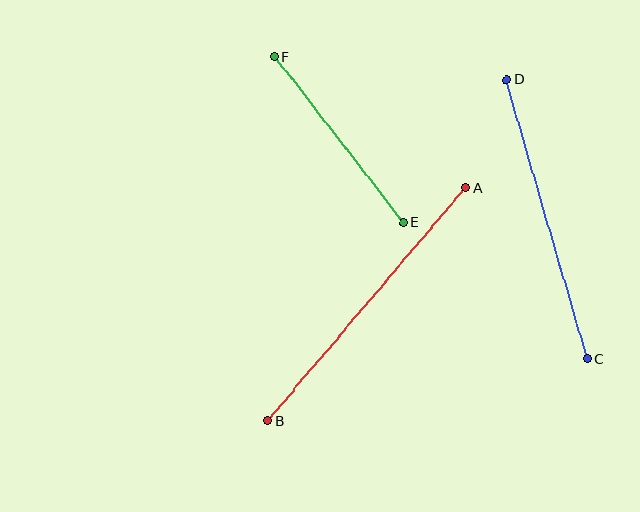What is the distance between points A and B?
The distance is approximately 305 pixels.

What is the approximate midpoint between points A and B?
The midpoint is at approximately (367, 304) pixels.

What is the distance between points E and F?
The distance is approximately 210 pixels.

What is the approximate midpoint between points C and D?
The midpoint is at approximately (547, 219) pixels.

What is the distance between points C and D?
The distance is approximately 291 pixels.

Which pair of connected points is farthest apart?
Points A and B are farthest apart.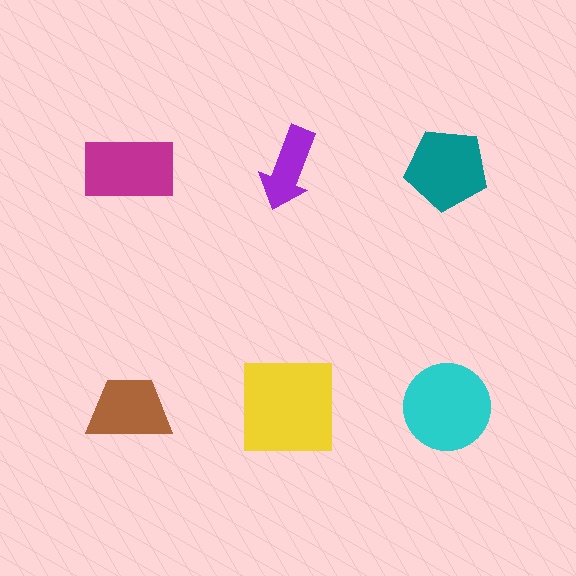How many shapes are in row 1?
3 shapes.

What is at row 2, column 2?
A yellow square.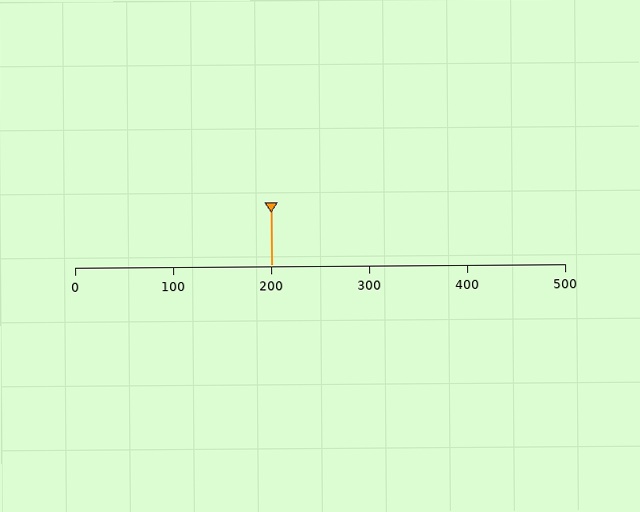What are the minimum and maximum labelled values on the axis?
The axis runs from 0 to 500.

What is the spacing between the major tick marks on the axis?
The major ticks are spaced 100 apart.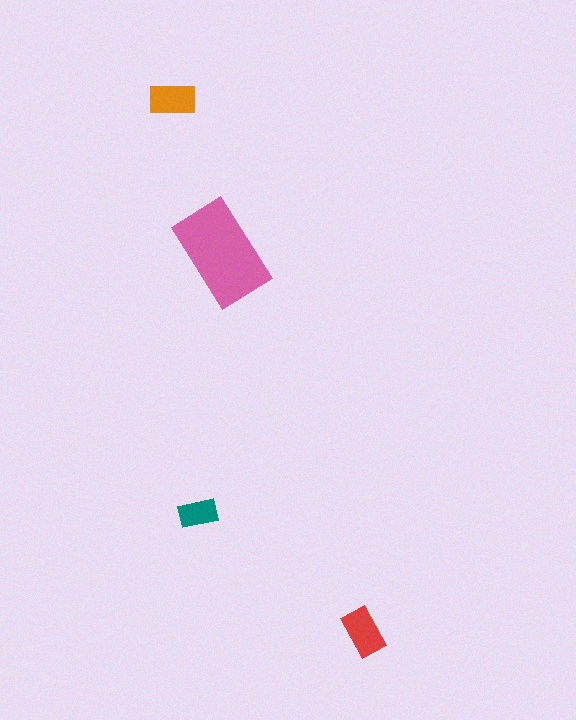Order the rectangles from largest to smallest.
the pink one, the red one, the orange one, the teal one.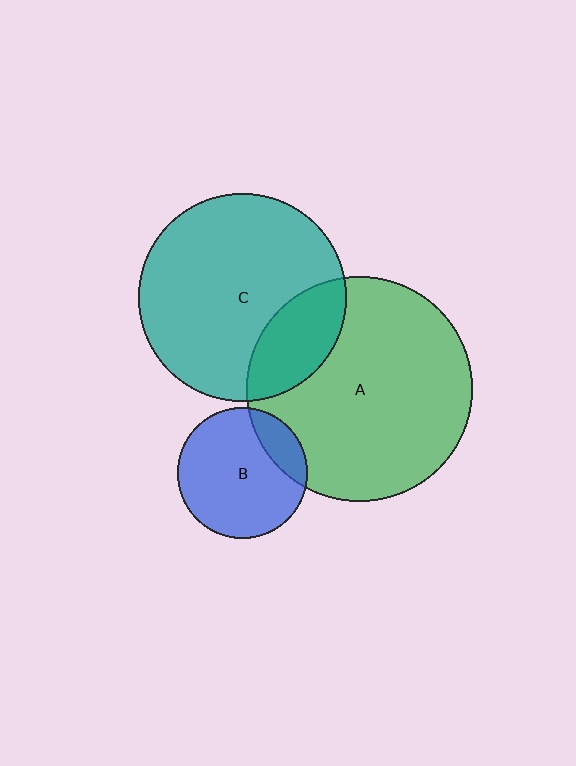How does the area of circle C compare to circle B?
Approximately 2.6 times.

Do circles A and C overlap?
Yes.